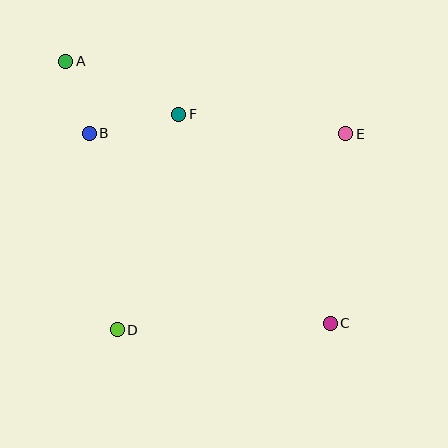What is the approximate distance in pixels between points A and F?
The distance between A and F is approximately 125 pixels.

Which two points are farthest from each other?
Points A and C are farthest from each other.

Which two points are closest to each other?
Points A and B are closest to each other.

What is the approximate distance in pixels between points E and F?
The distance between E and F is approximately 168 pixels.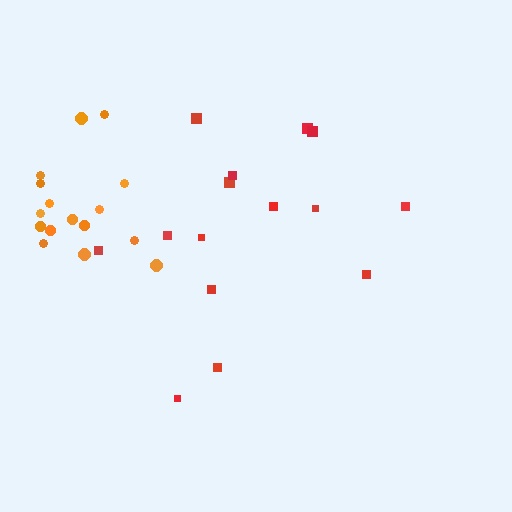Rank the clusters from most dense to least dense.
orange, red.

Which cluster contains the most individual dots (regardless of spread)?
Orange (16).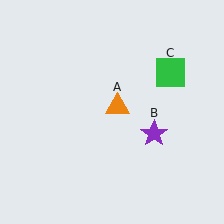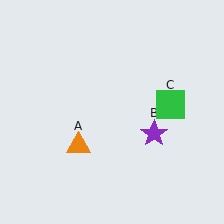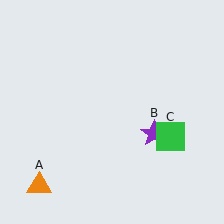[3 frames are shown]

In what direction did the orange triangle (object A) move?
The orange triangle (object A) moved down and to the left.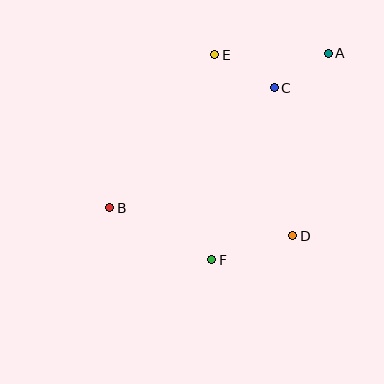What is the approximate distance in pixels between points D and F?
The distance between D and F is approximately 85 pixels.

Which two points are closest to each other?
Points A and C are closest to each other.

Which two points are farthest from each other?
Points A and B are farthest from each other.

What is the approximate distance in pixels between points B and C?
The distance between B and C is approximately 203 pixels.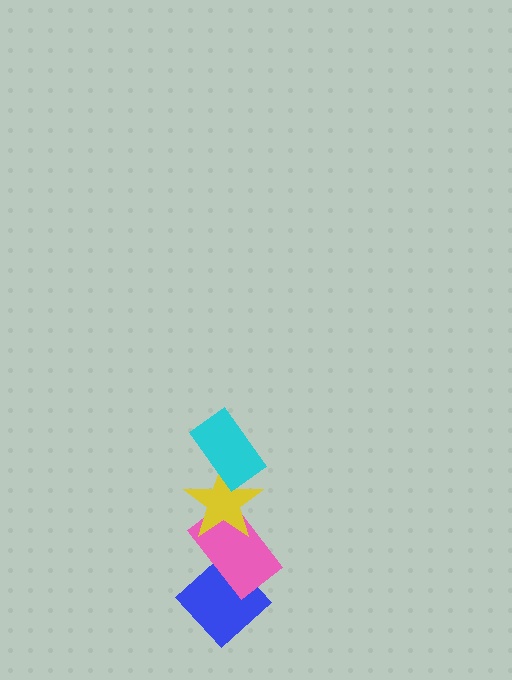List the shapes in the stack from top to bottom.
From top to bottom: the cyan rectangle, the yellow star, the pink rectangle, the blue diamond.